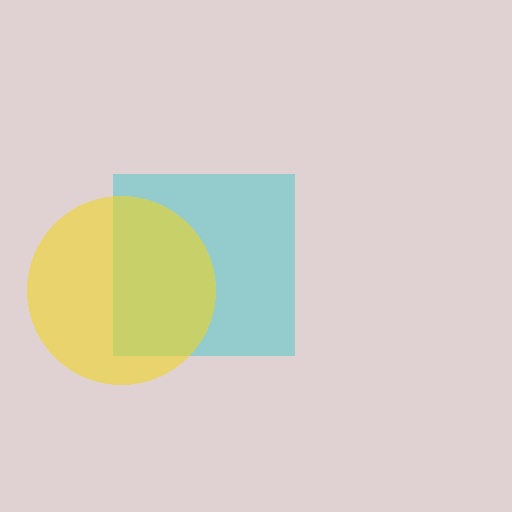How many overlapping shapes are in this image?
There are 2 overlapping shapes in the image.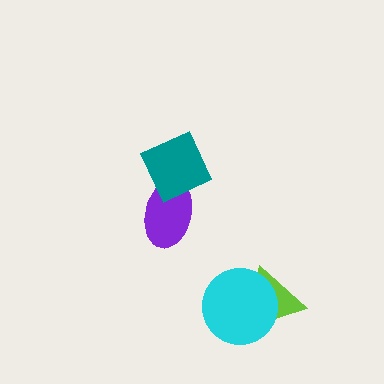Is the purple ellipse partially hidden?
Yes, it is partially covered by another shape.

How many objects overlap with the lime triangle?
1 object overlaps with the lime triangle.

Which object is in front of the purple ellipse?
The teal square is in front of the purple ellipse.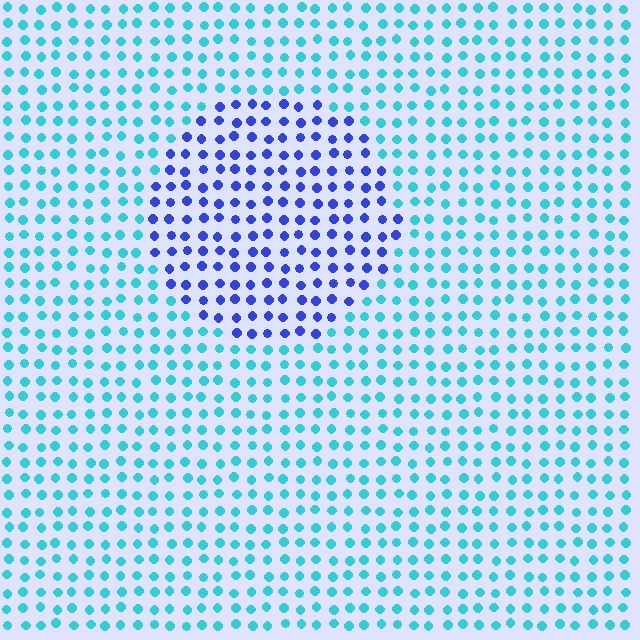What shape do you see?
I see a circle.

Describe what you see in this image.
The image is filled with small cyan elements in a uniform arrangement. A circle-shaped region is visible where the elements are tinted to a slightly different hue, forming a subtle color boundary.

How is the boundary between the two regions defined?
The boundary is defined purely by a slight shift in hue (about 52 degrees). Spacing, size, and orientation are identical on both sides.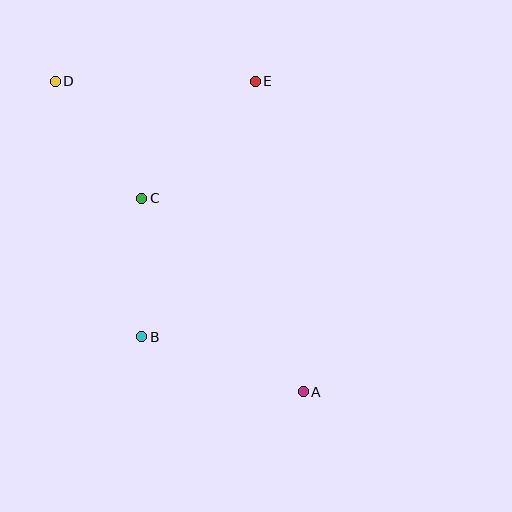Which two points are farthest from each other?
Points A and D are farthest from each other.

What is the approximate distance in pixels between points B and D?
The distance between B and D is approximately 270 pixels.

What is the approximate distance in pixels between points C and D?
The distance between C and D is approximately 146 pixels.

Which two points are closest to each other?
Points B and C are closest to each other.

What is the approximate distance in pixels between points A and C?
The distance between A and C is approximately 252 pixels.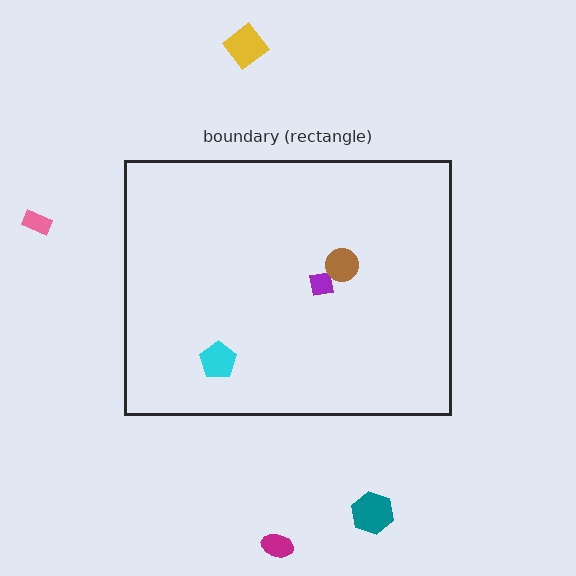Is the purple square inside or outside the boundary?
Inside.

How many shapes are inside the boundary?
3 inside, 4 outside.